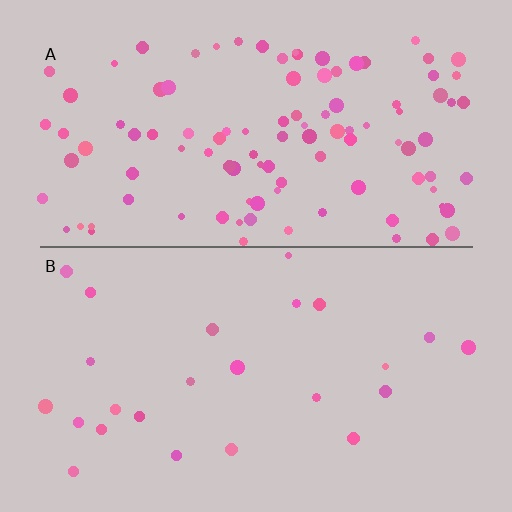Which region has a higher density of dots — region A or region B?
A (the top).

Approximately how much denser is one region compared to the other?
Approximately 4.3× — region A over region B.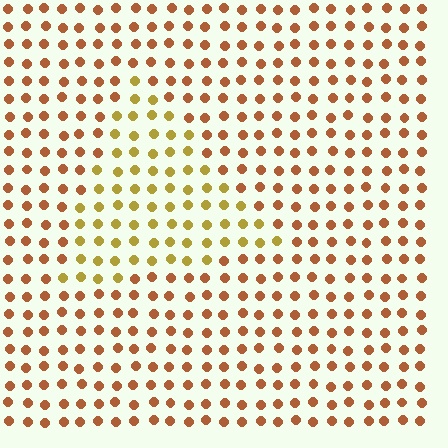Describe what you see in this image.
The image is filled with small brown elements in a uniform arrangement. A triangle-shaped region is visible where the elements are tinted to a slightly different hue, forming a subtle color boundary.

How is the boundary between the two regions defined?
The boundary is defined purely by a slight shift in hue (about 32 degrees). Spacing, size, and orientation are identical on both sides.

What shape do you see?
I see a triangle.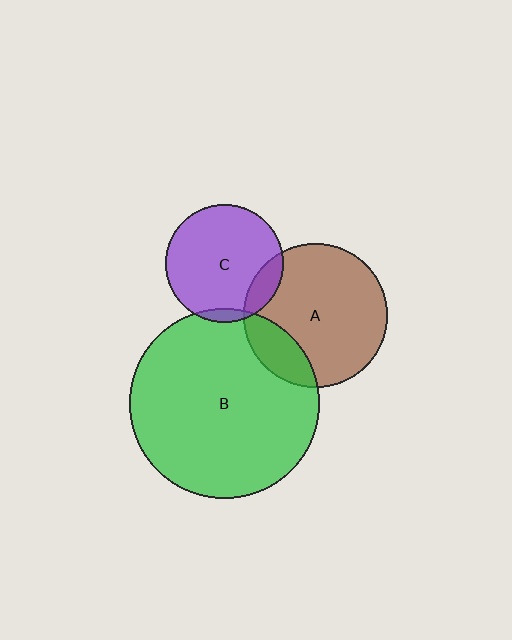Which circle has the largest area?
Circle B (green).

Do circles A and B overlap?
Yes.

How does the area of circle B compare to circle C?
Approximately 2.6 times.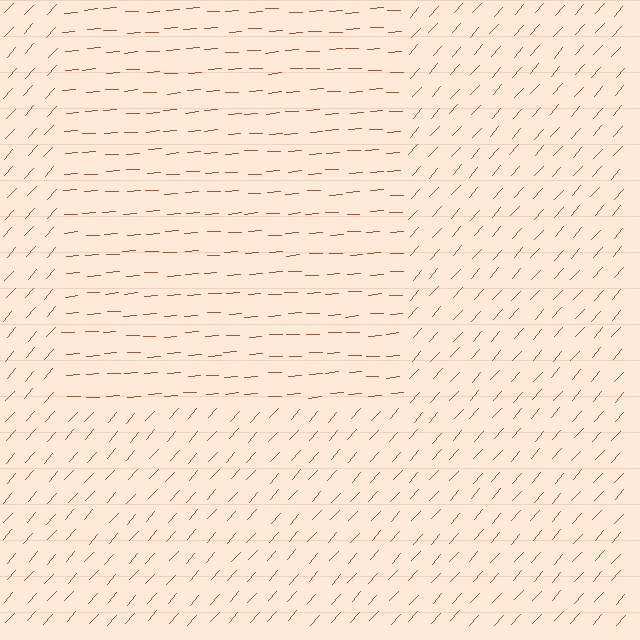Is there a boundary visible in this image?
Yes, there is a texture boundary formed by a change in line orientation.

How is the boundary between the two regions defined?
The boundary is defined purely by a change in line orientation (approximately 45 degrees difference). All lines are the same color and thickness.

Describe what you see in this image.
The image is filled with small brown line segments. A rectangle region in the image has lines oriented differently from the surrounding lines, creating a visible texture boundary.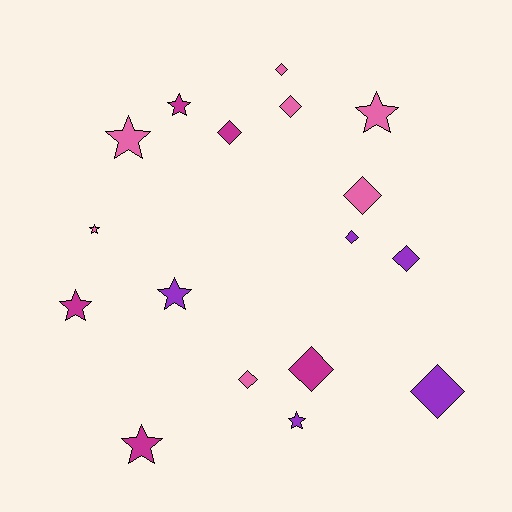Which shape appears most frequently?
Diamond, with 9 objects.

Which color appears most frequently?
Pink, with 7 objects.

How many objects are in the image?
There are 17 objects.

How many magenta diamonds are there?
There are 2 magenta diamonds.